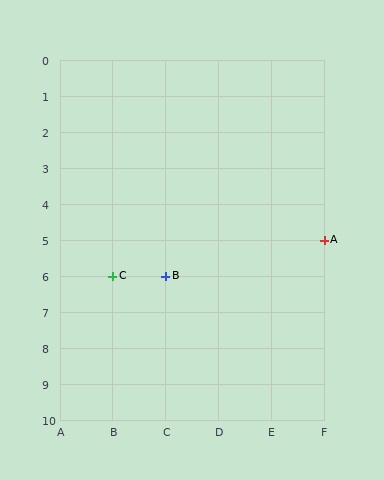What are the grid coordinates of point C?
Point C is at grid coordinates (B, 6).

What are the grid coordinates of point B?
Point B is at grid coordinates (C, 6).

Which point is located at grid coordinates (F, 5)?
Point A is at (F, 5).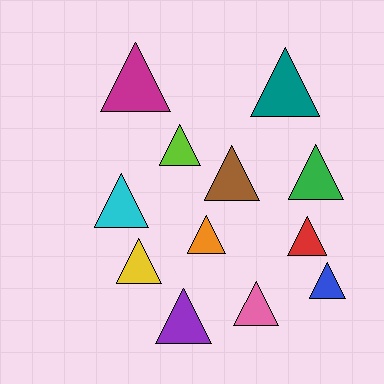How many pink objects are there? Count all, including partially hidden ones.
There is 1 pink object.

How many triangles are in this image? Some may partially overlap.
There are 12 triangles.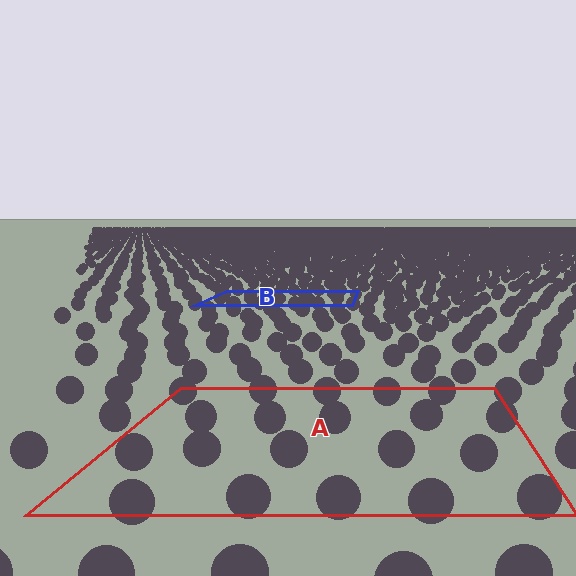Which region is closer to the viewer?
Region A is closer. The texture elements there are larger and more spread out.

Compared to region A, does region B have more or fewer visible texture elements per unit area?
Region B has more texture elements per unit area — they are packed more densely because it is farther away.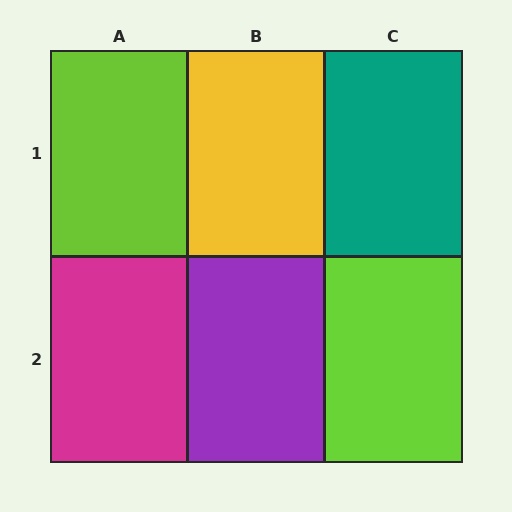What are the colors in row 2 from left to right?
Magenta, purple, lime.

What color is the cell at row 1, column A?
Lime.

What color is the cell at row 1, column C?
Teal.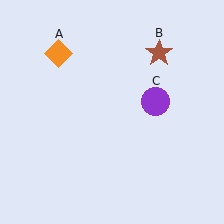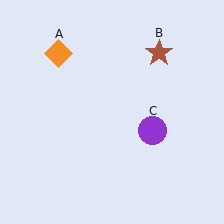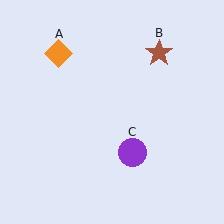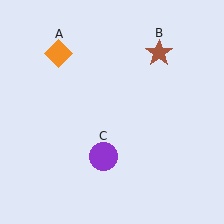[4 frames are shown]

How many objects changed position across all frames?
1 object changed position: purple circle (object C).